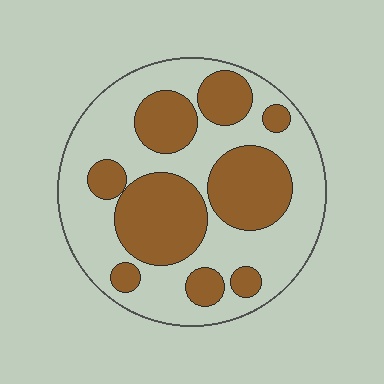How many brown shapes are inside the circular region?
9.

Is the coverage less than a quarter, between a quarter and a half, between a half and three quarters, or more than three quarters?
Between a quarter and a half.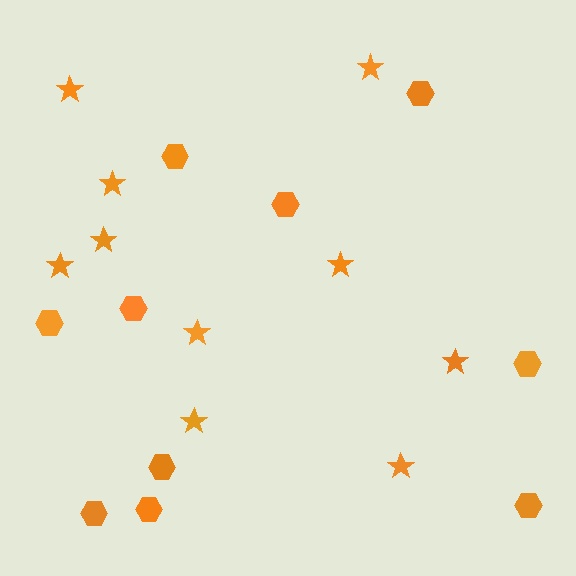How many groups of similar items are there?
There are 2 groups: one group of stars (10) and one group of hexagons (10).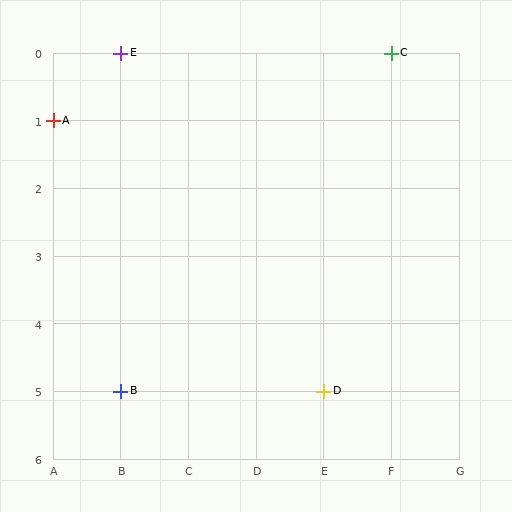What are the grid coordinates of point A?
Point A is at grid coordinates (A, 1).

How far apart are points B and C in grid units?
Points B and C are 4 columns and 5 rows apart (about 6.4 grid units diagonally).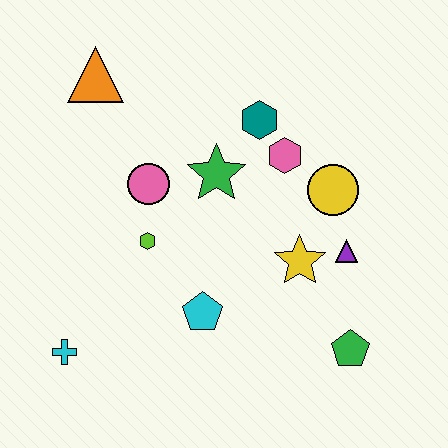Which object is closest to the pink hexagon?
The teal hexagon is closest to the pink hexagon.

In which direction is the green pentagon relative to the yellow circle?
The green pentagon is below the yellow circle.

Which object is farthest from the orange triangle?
The green pentagon is farthest from the orange triangle.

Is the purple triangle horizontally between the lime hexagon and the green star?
No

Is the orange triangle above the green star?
Yes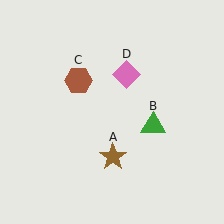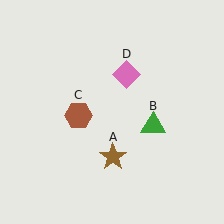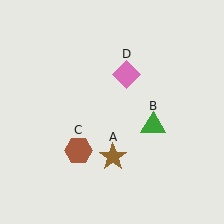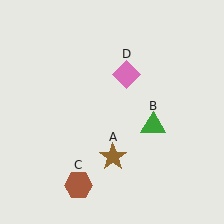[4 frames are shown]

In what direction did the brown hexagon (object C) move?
The brown hexagon (object C) moved down.